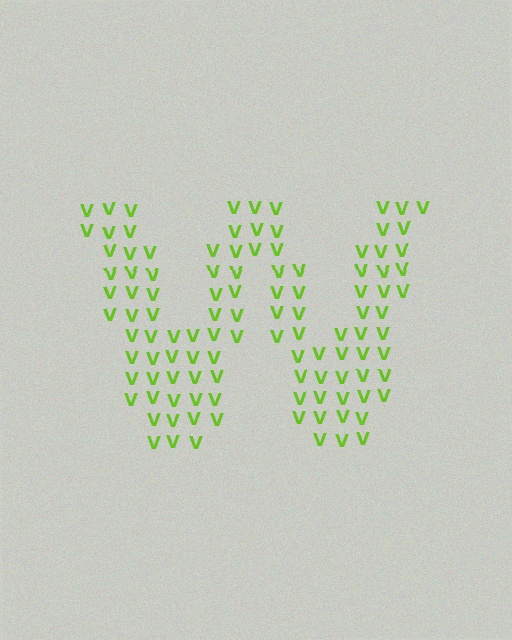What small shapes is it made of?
It is made of small letter V's.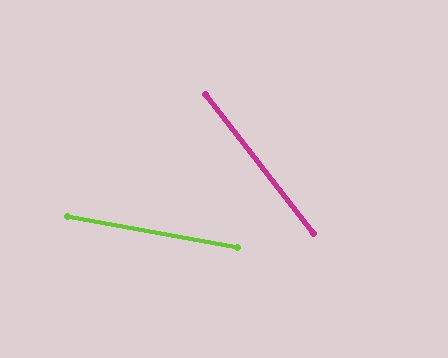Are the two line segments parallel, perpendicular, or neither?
Neither parallel nor perpendicular — they differ by about 42°.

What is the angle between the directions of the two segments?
Approximately 42 degrees.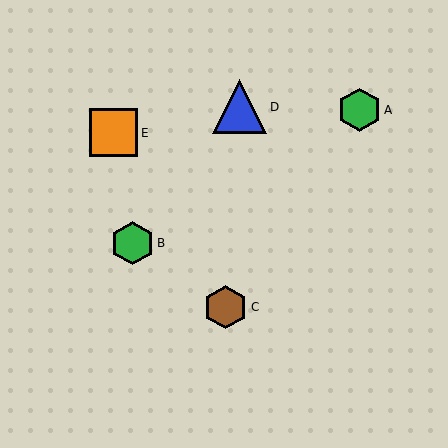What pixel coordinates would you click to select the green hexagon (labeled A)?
Click at (360, 110) to select the green hexagon A.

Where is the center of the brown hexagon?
The center of the brown hexagon is at (226, 307).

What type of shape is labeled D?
Shape D is a blue triangle.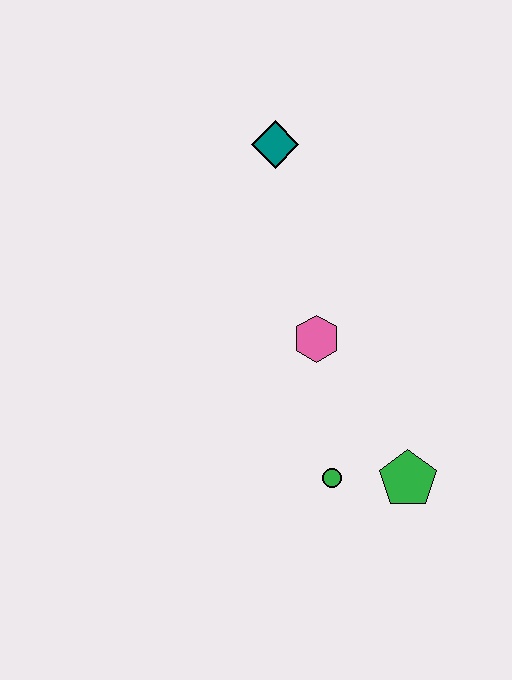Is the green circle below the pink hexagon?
Yes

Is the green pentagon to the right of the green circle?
Yes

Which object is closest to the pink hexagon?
The green circle is closest to the pink hexagon.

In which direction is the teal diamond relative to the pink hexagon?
The teal diamond is above the pink hexagon.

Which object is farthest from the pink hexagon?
The teal diamond is farthest from the pink hexagon.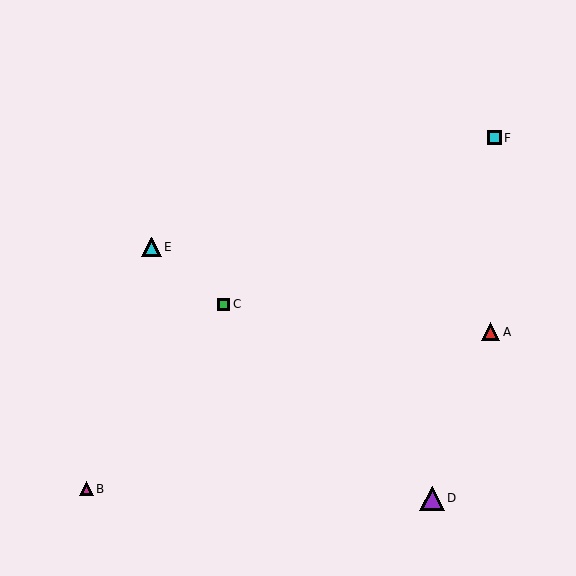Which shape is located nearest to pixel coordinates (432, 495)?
The purple triangle (labeled D) at (432, 498) is nearest to that location.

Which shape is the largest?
The purple triangle (labeled D) is the largest.